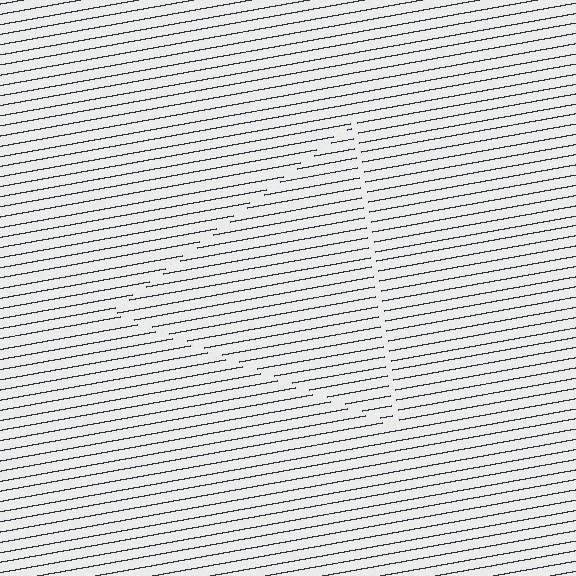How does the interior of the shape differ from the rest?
The interior of the shape contains the same grating, shifted by half a period — the contour is defined by the phase discontinuity where line-ends from the inner and outer gratings abut.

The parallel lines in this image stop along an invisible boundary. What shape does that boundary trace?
An illusory triangle. The interior of the shape contains the same grating, shifted by half a period — the contour is defined by the phase discontinuity where line-ends from the inner and outer gratings abut.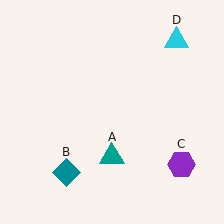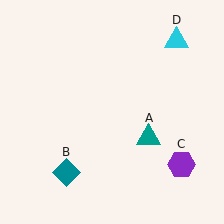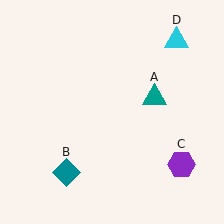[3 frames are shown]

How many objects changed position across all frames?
1 object changed position: teal triangle (object A).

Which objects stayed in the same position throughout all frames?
Teal diamond (object B) and purple hexagon (object C) and cyan triangle (object D) remained stationary.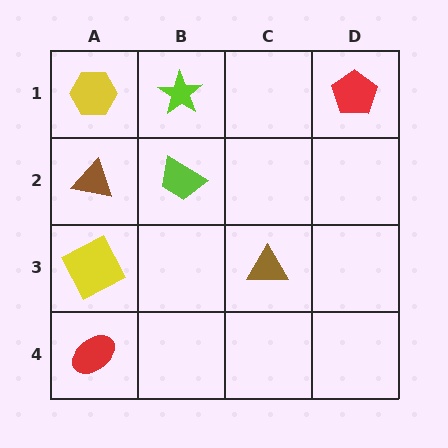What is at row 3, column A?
A yellow square.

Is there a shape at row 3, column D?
No, that cell is empty.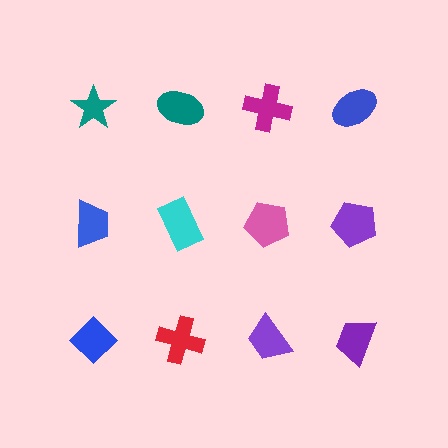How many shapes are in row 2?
4 shapes.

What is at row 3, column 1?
A blue diamond.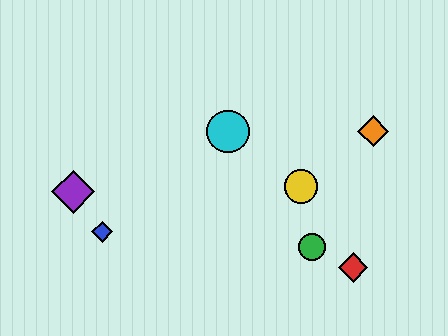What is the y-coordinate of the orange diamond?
The orange diamond is at y≈131.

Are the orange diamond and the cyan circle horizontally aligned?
Yes, both are at y≈131.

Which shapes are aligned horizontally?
The orange diamond, the cyan circle are aligned horizontally.